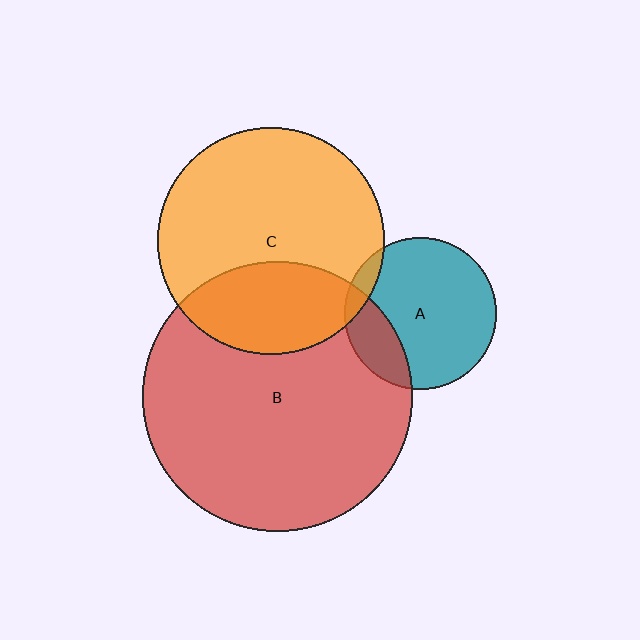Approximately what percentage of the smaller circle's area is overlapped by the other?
Approximately 10%.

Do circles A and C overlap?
Yes.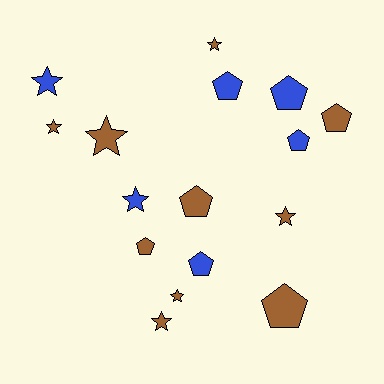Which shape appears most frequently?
Star, with 8 objects.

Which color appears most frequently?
Brown, with 10 objects.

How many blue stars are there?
There are 2 blue stars.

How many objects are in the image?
There are 16 objects.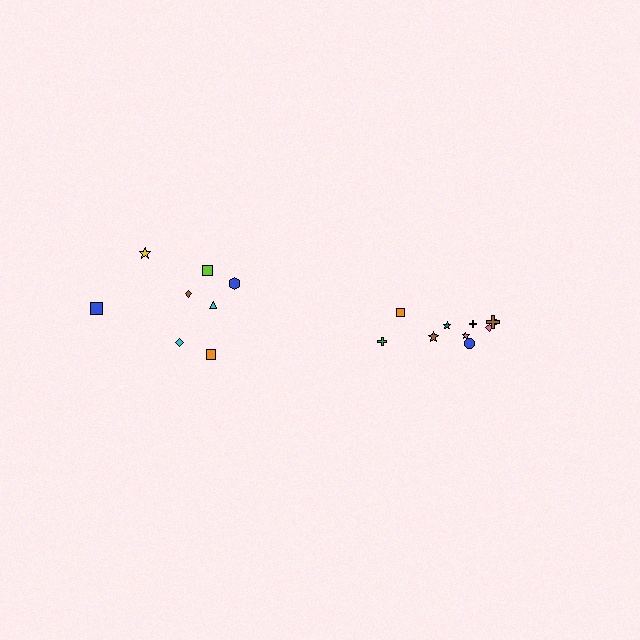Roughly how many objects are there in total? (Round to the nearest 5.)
Roughly 20 objects in total.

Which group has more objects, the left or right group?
The right group.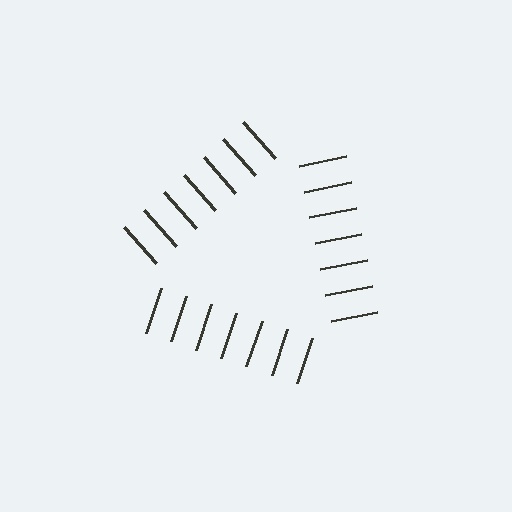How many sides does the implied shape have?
3 sides — the line-ends trace a triangle.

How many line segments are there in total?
21 — 7 along each of the 3 edges.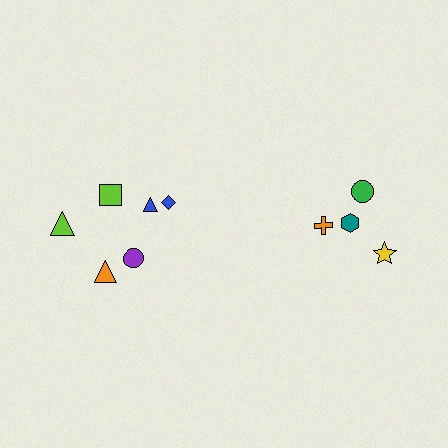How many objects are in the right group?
There are 4 objects.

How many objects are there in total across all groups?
There are 10 objects.